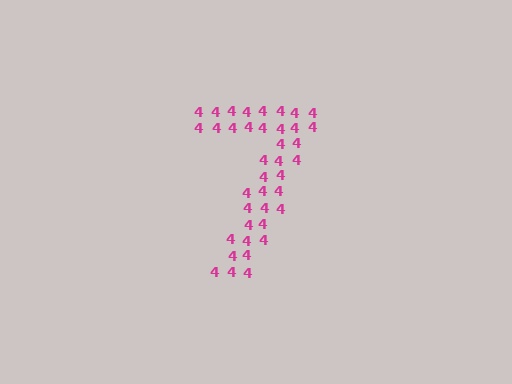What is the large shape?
The large shape is the digit 7.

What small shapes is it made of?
It is made of small digit 4's.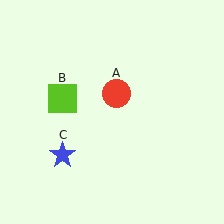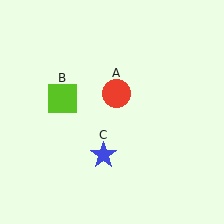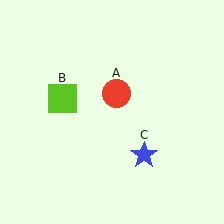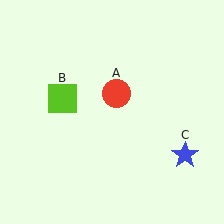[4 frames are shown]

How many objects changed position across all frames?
1 object changed position: blue star (object C).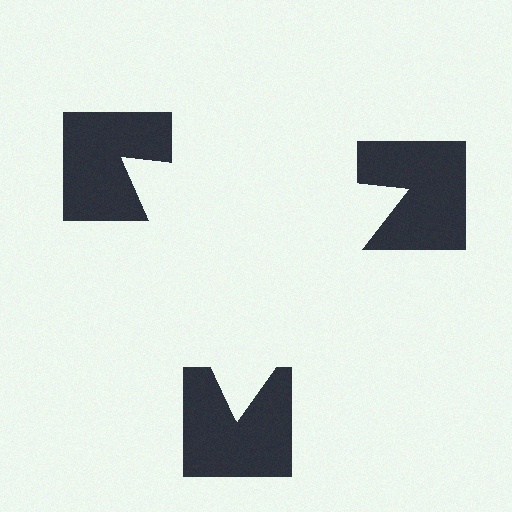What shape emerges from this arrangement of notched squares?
An illusory triangle — its edges are inferred from the aligned wedge cuts in the notched squares, not physically drawn.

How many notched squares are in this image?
There are 3 — one at each vertex of the illusory triangle.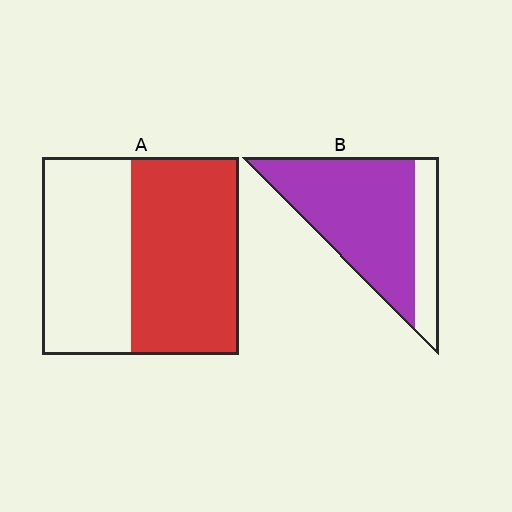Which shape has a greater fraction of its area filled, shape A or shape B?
Shape B.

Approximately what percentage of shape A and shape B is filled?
A is approximately 55% and B is approximately 75%.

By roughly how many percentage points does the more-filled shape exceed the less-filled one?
By roughly 20 percentage points (B over A).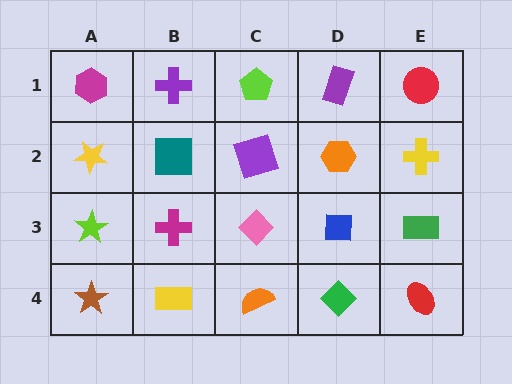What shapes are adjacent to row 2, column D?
A purple rectangle (row 1, column D), a blue square (row 3, column D), a purple square (row 2, column C), a yellow cross (row 2, column E).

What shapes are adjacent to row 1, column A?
A yellow star (row 2, column A), a purple cross (row 1, column B).